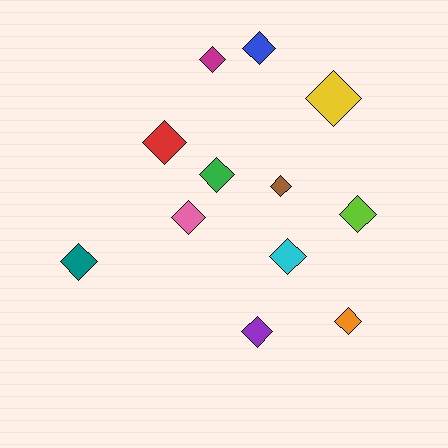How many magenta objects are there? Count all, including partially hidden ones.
There is 1 magenta object.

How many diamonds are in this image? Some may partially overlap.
There are 12 diamonds.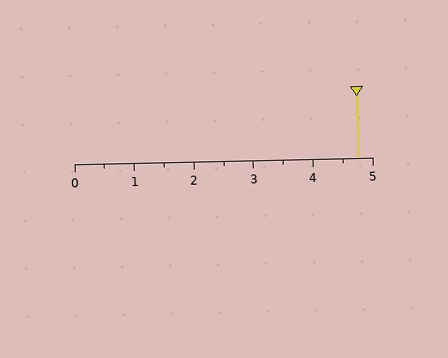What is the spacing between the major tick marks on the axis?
The major ticks are spaced 1 apart.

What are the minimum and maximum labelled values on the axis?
The axis runs from 0 to 5.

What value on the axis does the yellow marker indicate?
The marker indicates approximately 4.8.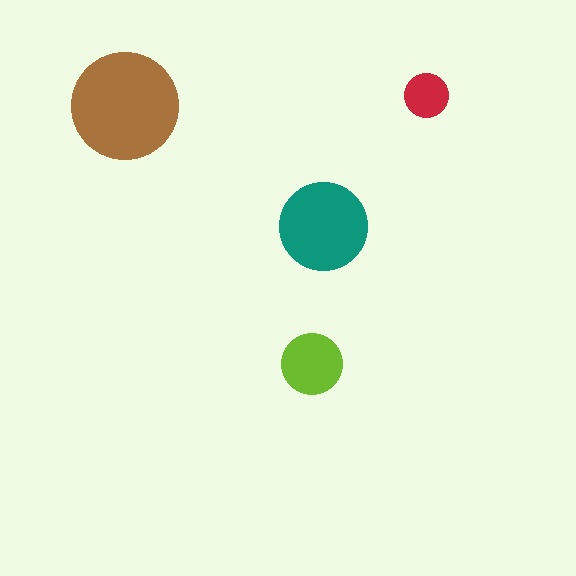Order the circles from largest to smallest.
the brown one, the teal one, the lime one, the red one.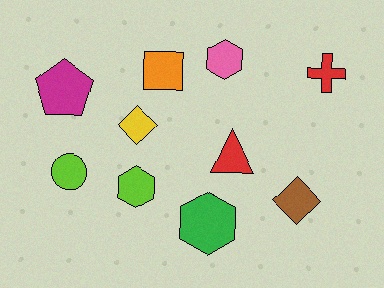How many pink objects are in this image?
There is 1 pink object.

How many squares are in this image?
There is 1 square.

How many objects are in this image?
There are 10 objects.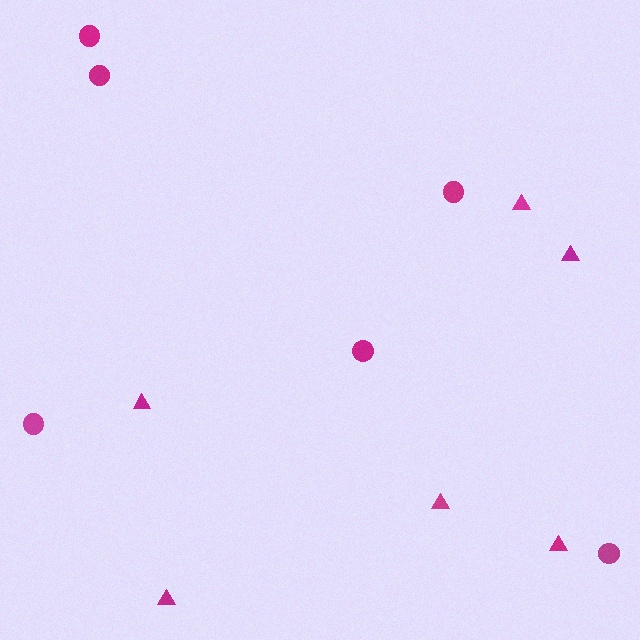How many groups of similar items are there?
There are 2 groups: one group of triangles (6) and one group of circles (6).